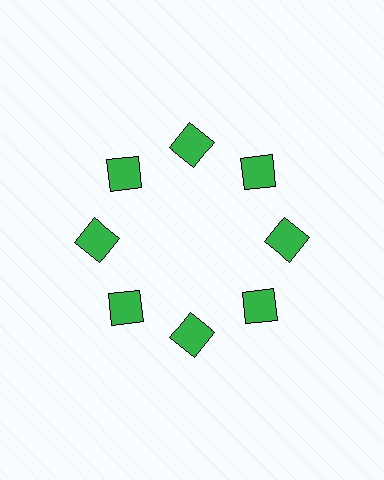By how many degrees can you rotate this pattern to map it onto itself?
The pattern maps onto itself every 45 degrees of rotation.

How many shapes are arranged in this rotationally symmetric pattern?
There are 8 shapes, arranged in 8 groups of 1.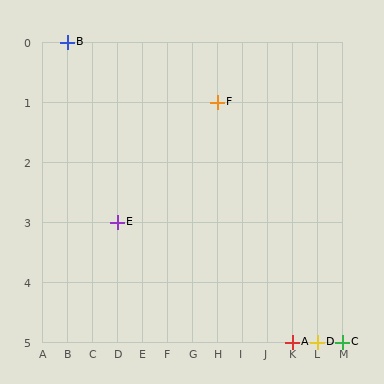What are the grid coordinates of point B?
Point B is at grid coordinates (B, 0).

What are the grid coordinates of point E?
Point E is at grid coordinates (D, 3).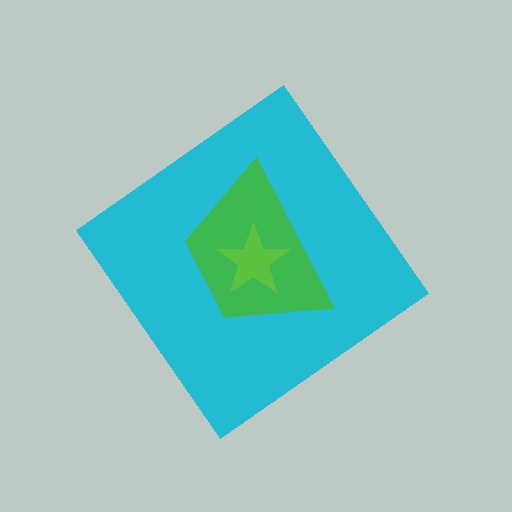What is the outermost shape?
The cyan diamond.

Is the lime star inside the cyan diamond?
Yes.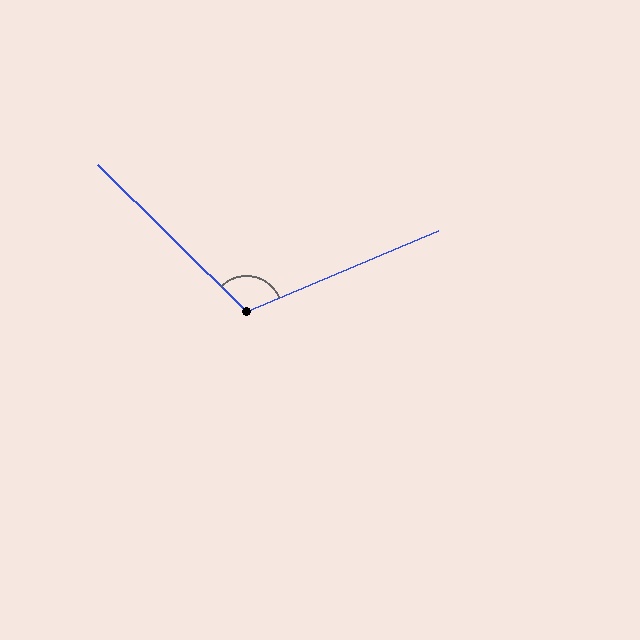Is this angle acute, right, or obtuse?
It is obtuse.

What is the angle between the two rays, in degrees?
Approximately 113 degrees.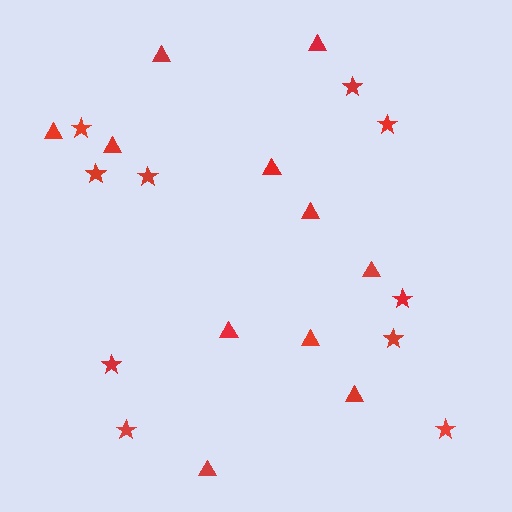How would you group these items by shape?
There are 2 groups: one group of triangles (11) and one group of stars (10).